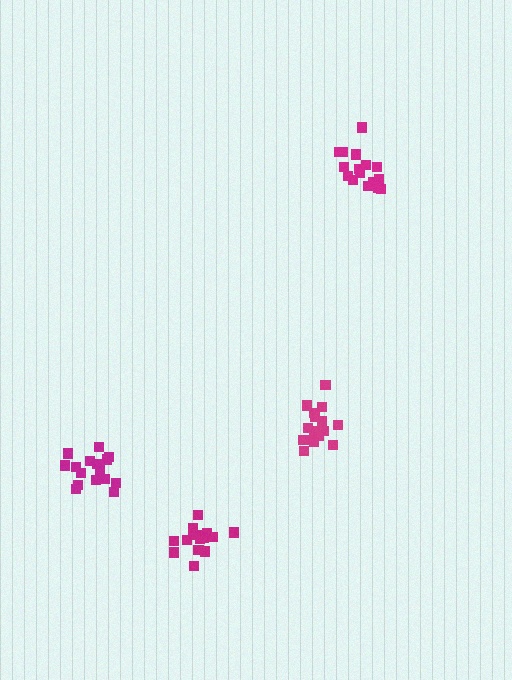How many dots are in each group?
Group 1: 19 dots, Group 2: 16 dots, Group 3: 16 dots, Group 4: 16 dots (67 total).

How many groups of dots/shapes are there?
There are 4 groups.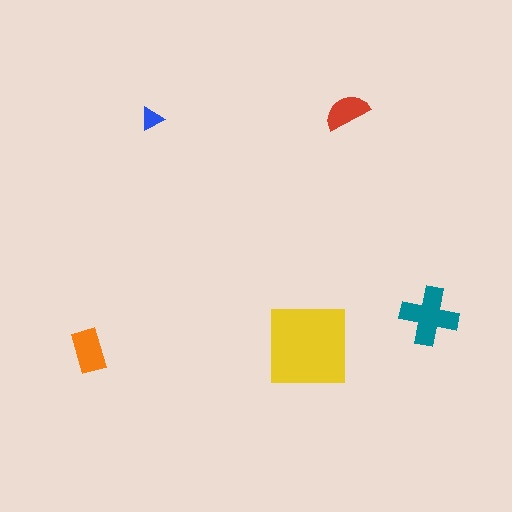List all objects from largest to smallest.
The yellow square, the teal cross, the orange rectangle, the red semicircle, the blue triangle.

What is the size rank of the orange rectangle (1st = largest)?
3rd.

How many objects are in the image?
There are 5 objects in the image.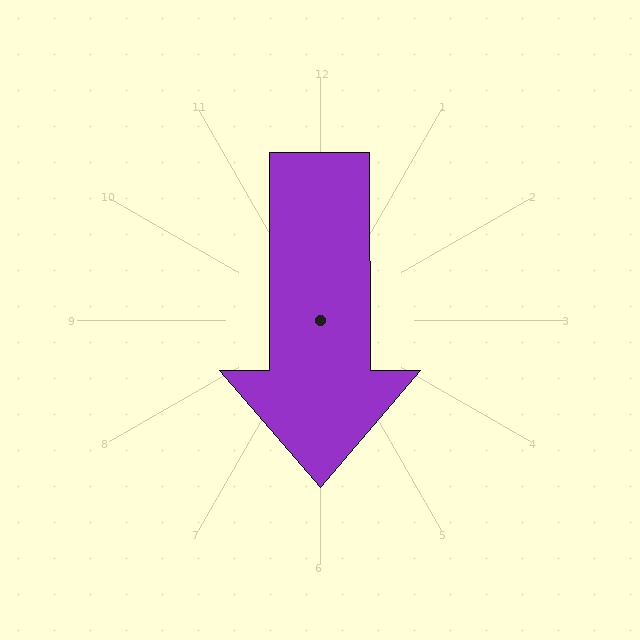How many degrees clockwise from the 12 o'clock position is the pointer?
Approximately 180 degrees.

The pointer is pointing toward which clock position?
Roughly 6 o'clock.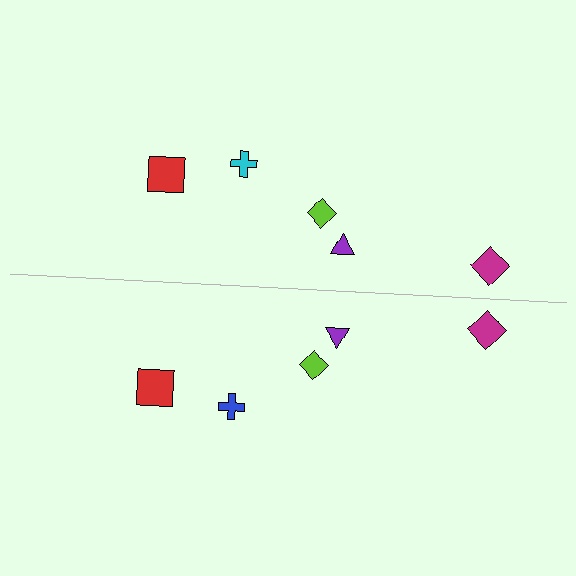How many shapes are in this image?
There are 10 shapes in this image.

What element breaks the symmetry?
The blue cross on the bottom side breaks the symmetry — its mirror counterpart is cyan.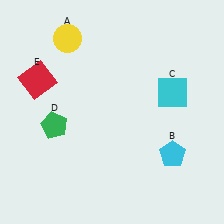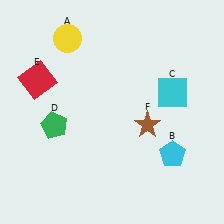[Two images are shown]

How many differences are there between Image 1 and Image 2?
There is 1 difference between the two images.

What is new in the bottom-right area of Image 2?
A brown star (F) was added in the bottom-right area of Image 2.